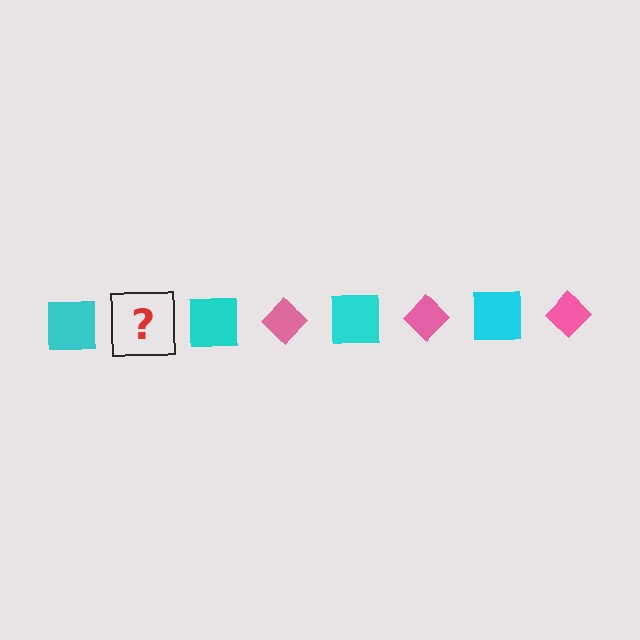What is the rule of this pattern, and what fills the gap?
The rule is that the pattern alternates between cyan square and pink diamond. The gap should be filled with a pink diamond.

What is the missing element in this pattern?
The missing element is a pink diamond.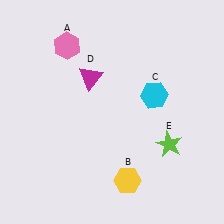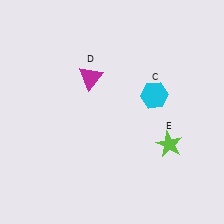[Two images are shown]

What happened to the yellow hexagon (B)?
The yellow hexagon (B) was removed in Image 2. It was in the bottom-right area of Image 1.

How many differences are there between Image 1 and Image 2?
There are 2 differences between the two images.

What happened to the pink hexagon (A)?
The pink hexagon (A) was removed in Image 2. It was in the top-left area of Image 1.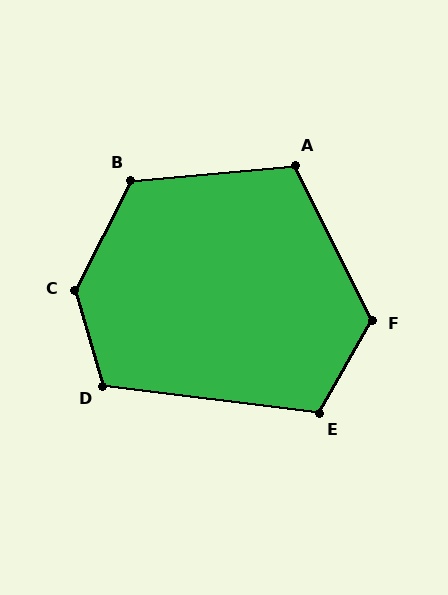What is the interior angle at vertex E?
Approximately 113 degrees (obtuse).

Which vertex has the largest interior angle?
C, at approximately 136 degrees.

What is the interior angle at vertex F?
Approximately 124 degrees (obtuse).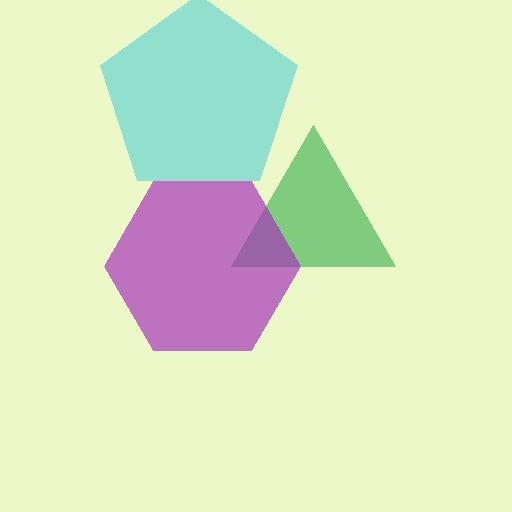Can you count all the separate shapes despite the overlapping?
Yes, there are 3 separate shapes.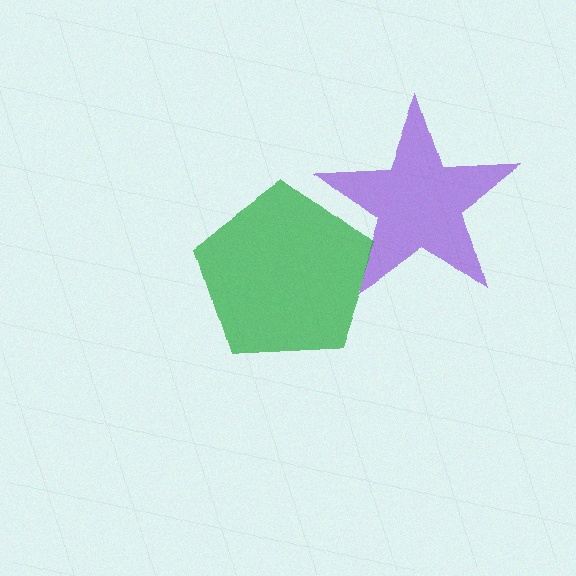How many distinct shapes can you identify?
There are 2 distinct shapes: a purple star, a green pentagon.